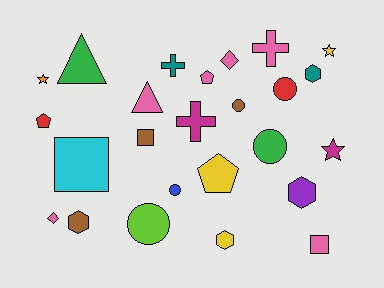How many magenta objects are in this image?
There are 2 magenta objects.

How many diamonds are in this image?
There are 2 diamonds.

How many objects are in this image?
There are 25 objects.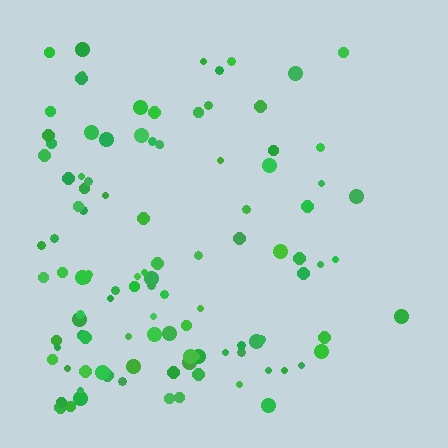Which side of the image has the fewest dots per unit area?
The right.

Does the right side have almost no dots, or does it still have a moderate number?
Still a moderate number, just noticeably fewer than the left.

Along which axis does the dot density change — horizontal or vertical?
Horizontal.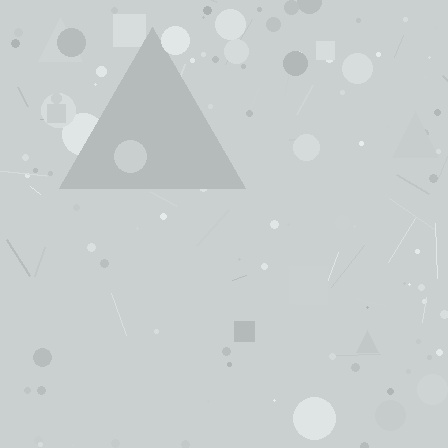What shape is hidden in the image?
A triangle is hidden in the image.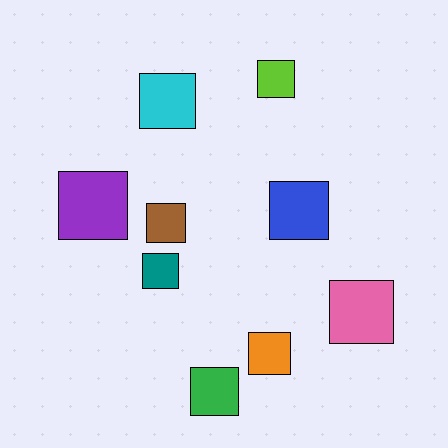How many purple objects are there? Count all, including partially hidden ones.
There is 1 purple object.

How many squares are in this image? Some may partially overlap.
There are 9 squares.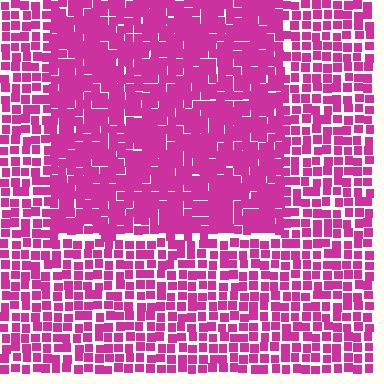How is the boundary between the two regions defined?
The boundary is defined by a change in element density (approximately 1.6x ratio). All elements are the same color, size, and shape.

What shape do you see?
I see a rectangle.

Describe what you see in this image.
The image contains small magenta elements arranged at two different densities. A rectangle-shaped region is visible where the elements are more densely packed than the surrounding area.